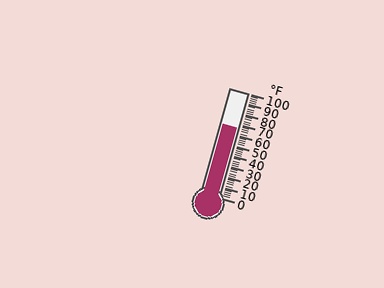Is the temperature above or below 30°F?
The temperature is above 30°F.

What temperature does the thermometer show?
The thermometer shows approximately 66°F.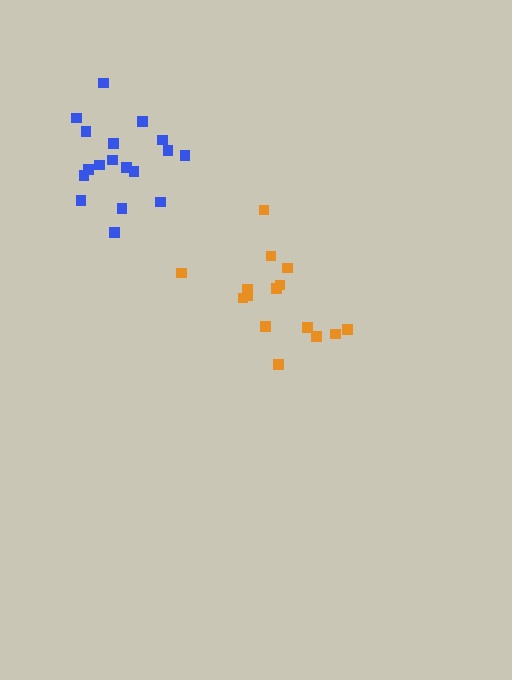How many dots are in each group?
Group 1: 18 dots, Group 2: 15 dots (33 total).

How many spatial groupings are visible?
There are 2 spatial groupings.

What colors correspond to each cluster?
The clusters are colored: blue, orange.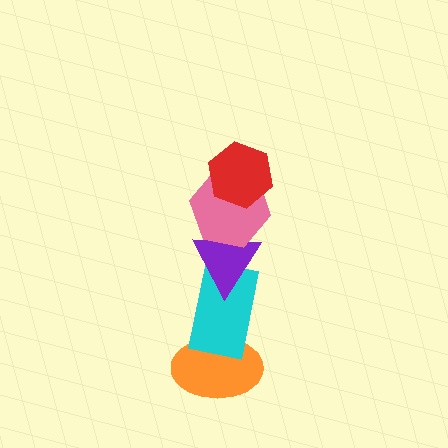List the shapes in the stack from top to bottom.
From top to bottom: the red hexagon, the pink hexagon, the purple triangle, the cyan rectangle, the orange ellipse.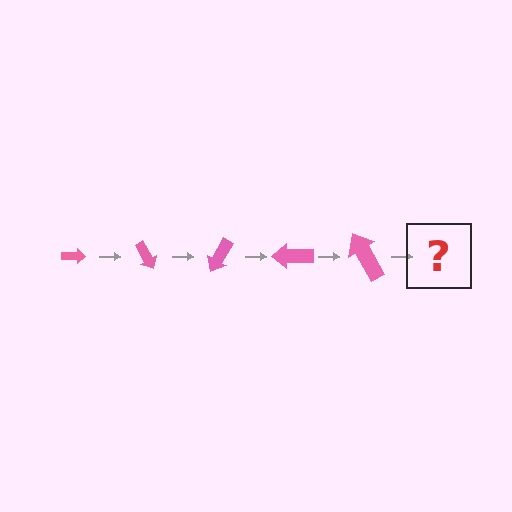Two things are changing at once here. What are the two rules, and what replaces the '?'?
The two rules are that the arrow grows larger each step and it rotates 60 degrees each step. The '?' should be an arrow, larger than the previous one and rotated 300 degrees from the start.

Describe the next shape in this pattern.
It should be an arrow, larger than the previous one and rotated 300 degrees from the start.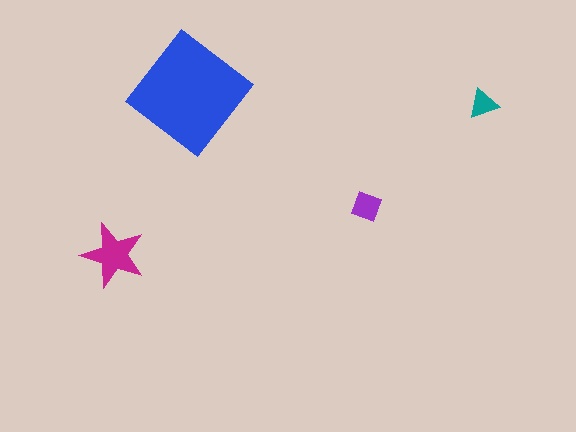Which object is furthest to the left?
The magenta star is leftmost.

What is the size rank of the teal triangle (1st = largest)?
4th.